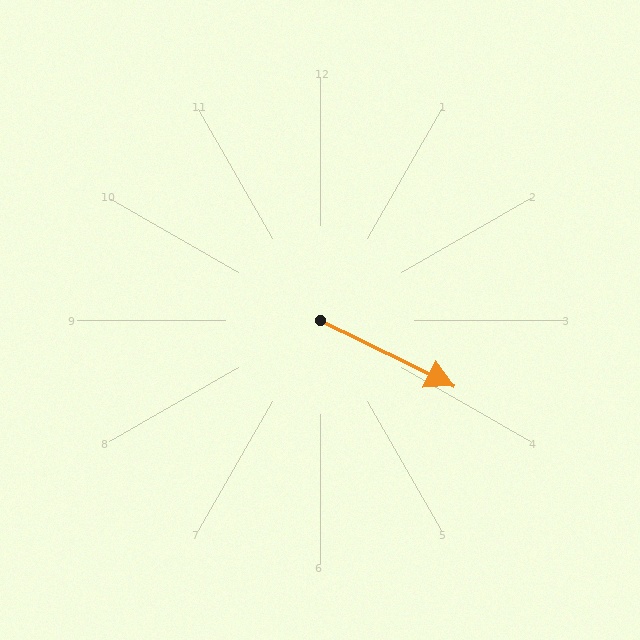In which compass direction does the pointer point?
Southeast.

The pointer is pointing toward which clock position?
Roughly 4 o'clock.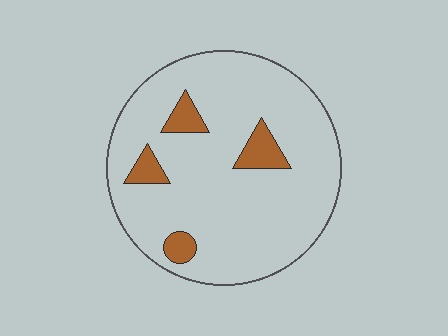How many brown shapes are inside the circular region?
4.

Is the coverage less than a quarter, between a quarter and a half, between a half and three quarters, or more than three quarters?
Less than a quarter.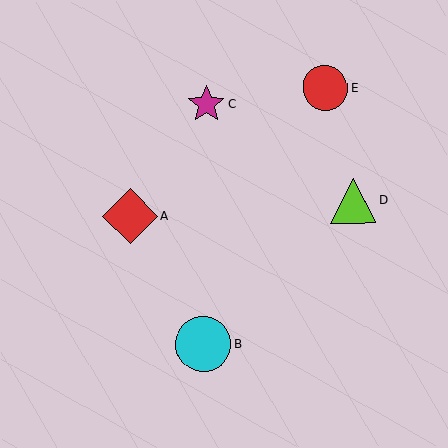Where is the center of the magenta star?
The center of the magenta star is at (206, 104).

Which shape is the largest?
The cyan circle (labeled B) is the largest.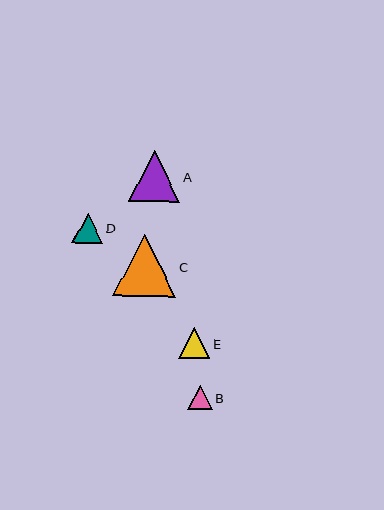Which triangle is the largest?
Triangle C is the largest with a size of approximately 63 pixels.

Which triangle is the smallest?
Triangle B is the smallest with a size of approximately 24 pixels.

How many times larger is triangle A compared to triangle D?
Triangle A is approximately 1.7 times the size of triangle D.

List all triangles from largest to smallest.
From largest to smallest: C, A, E, D, B.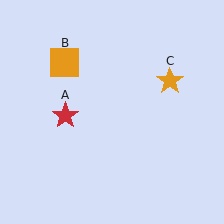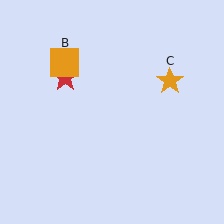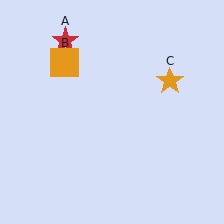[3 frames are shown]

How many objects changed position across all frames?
1 object changed position: red star (object A).